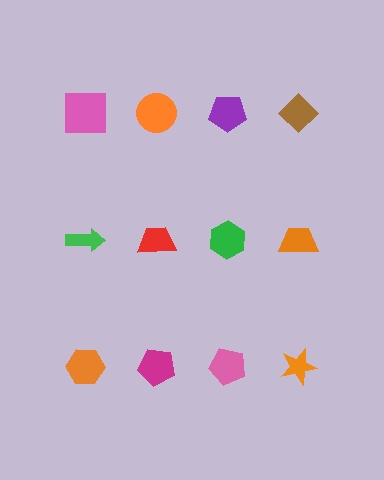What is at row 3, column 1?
An orange hexagon.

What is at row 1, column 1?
A pink square.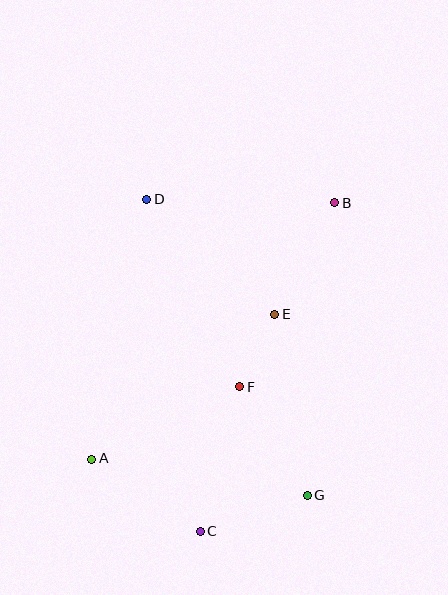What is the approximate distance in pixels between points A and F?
The distance between A and F is approximately 165 pixels.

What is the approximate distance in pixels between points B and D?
The distance between B and D is approximately 188 pixels.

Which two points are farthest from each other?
Points B and C are farthest from each other.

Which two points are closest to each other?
Points E and F are closest to each other.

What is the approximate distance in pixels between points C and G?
The distance between C and G is approximately 114 pixels.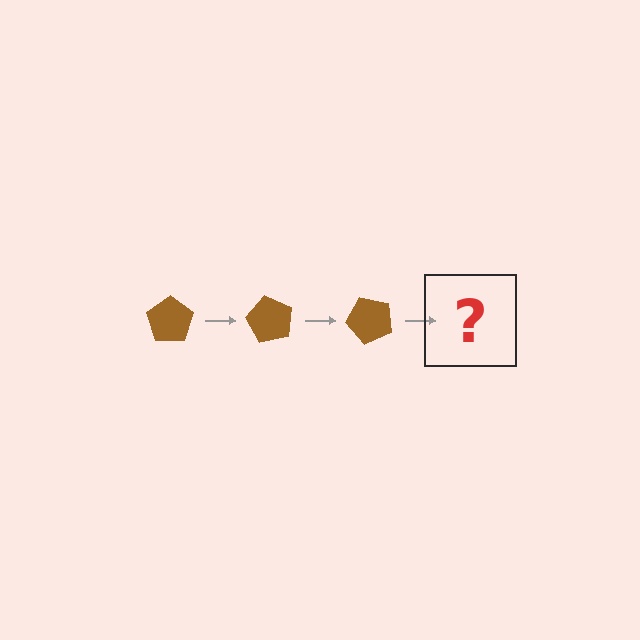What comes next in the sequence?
The next element should be a brown pentagon rotated 180 degrees.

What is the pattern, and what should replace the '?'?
The pattern is that the pentagon rotates 60 degrees each step. The '?' should be a brown pentagon rotated 180 degrees.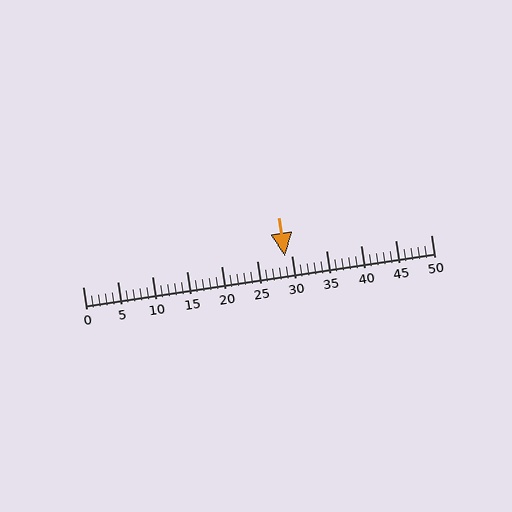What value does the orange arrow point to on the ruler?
The orange arrow points to approximately 29.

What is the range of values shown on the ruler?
The ruler shows values from 0 to 50.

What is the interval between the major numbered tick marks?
The major tick marks are spaced 5 units apart.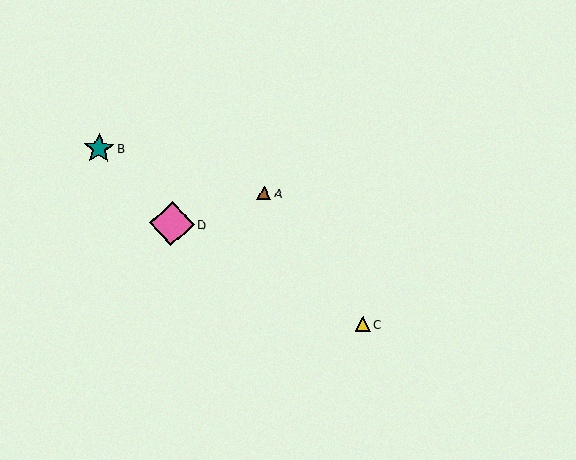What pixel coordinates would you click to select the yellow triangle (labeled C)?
Click at (363, 324) to select the yellow triangle C.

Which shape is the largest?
The pink diamond (labeled D) is the largest.